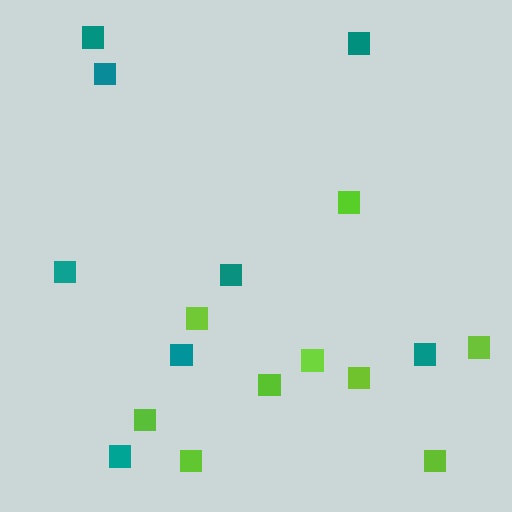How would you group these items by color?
There are 2 groups: one group of teal squares (8) and one group of lime squares (9).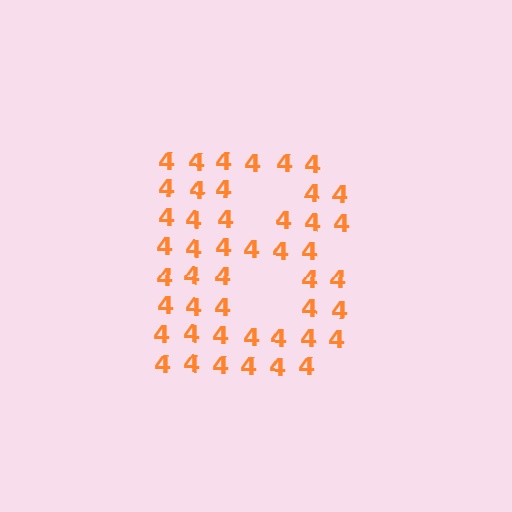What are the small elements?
The small elements are digit 4's.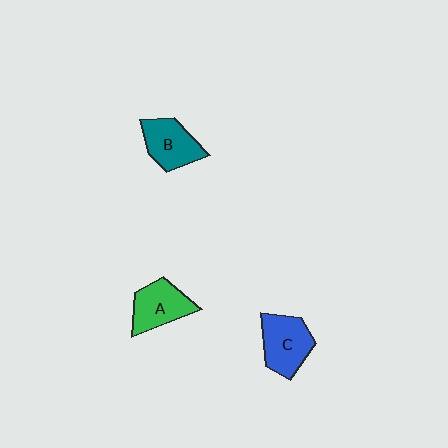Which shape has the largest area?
Shape C (blue).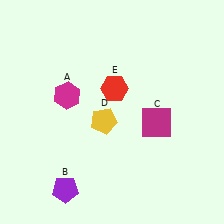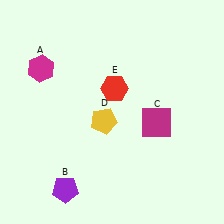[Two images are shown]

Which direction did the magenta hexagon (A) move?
The magenta hexagon (A) moved up.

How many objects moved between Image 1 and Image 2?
1 object moved between the two images.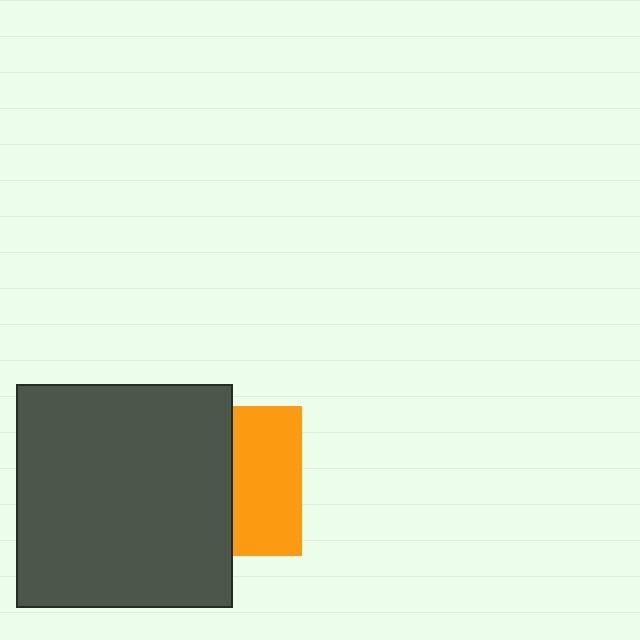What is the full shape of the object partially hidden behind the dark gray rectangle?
The partially hidden object is an orange square.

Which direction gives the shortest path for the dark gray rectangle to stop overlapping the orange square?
Moving left gives the shortest separation.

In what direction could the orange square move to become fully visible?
The orange square could move right. That would shift it out from behind the dark gray rectangle entirely.